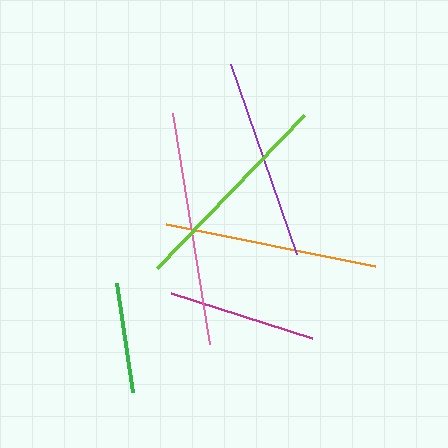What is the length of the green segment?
The green segment is approximately 110 pixels long.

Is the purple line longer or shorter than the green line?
The purple line is longer than the green line.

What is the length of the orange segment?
The orange segment is approximately 213 pixels long.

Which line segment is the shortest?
The green line is the shortest at approximately 110 pixels.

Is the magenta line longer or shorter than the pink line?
The pink line is longer than the magenta line.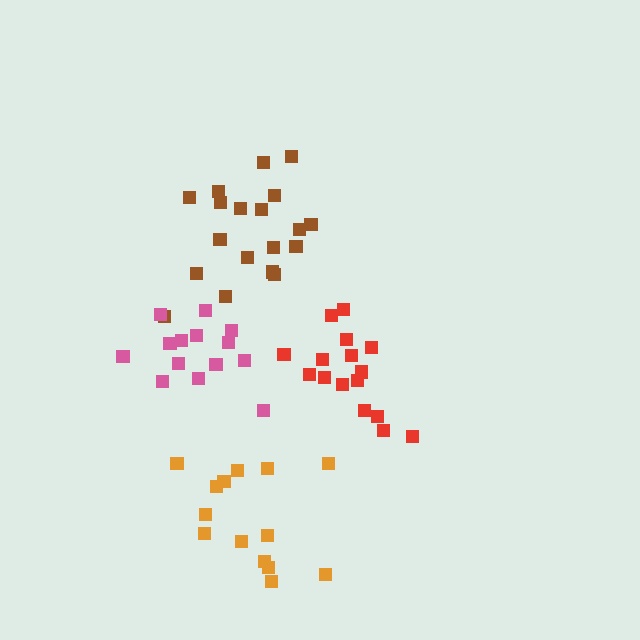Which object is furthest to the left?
The pink cluster is leftmost.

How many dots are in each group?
Group 1: 19 dots, Group 2: 14 dots, Group 3: 16 dots, Group 4: 15 dots (64 total).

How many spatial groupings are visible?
There are 4 spatial groupings.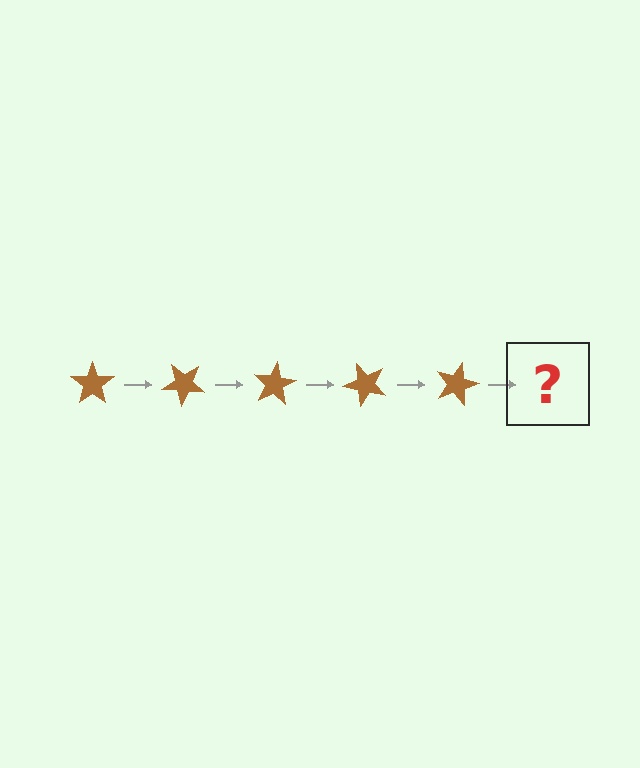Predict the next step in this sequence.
The next step is a brown star rotated 200 degrees.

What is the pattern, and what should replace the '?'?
The pattern is that the star rotates 40 degrees each step. The '?' should be a brown star rotated 200 degrees.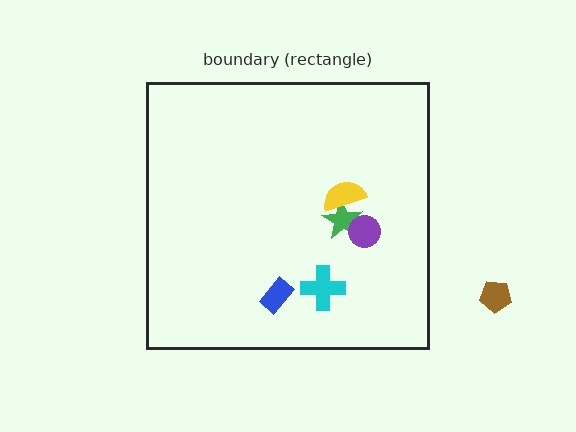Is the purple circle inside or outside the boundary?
Inside.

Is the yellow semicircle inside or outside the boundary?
Inside.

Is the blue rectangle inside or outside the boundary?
Inside.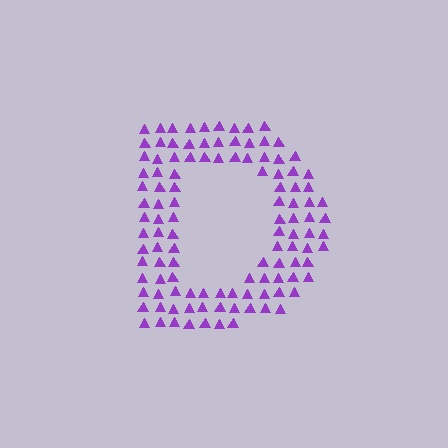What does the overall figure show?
The overall figure shows the letter D.